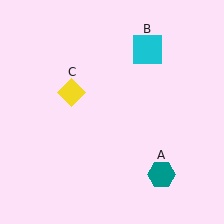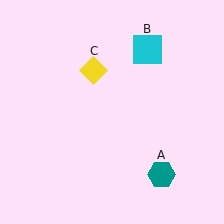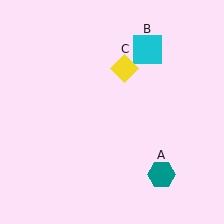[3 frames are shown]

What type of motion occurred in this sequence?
The yellow diamond (object C) rotated clockwise around the center of the scene.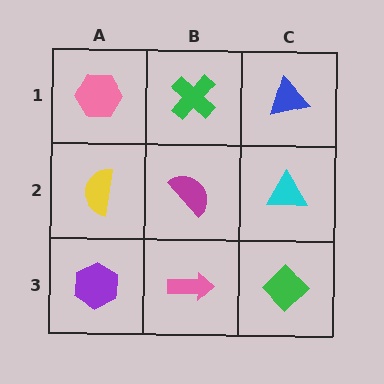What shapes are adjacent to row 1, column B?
A magenta semicircle (row 2, column B), a pink hexagon (row 1, column A), a blue triangle (row 1, column C).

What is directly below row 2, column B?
A pink arrow.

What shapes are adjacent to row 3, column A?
A yellow semicircle (row 2, column A), a pink arrow (row 3, column B).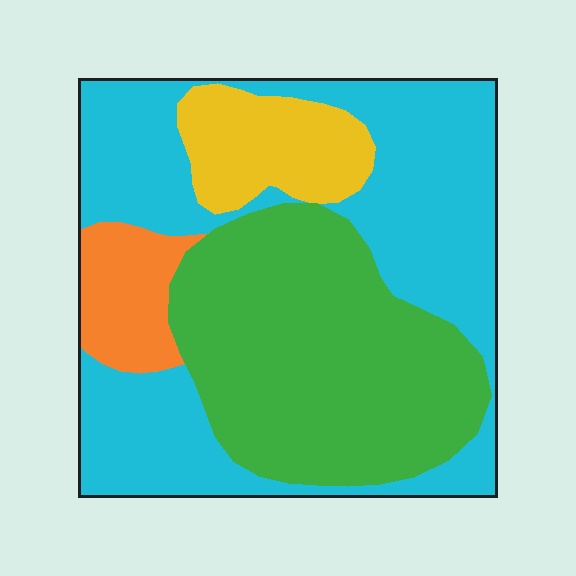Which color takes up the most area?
Cyan, at roughly 45%.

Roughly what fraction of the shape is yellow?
Yellow takes up about one tenth (1/10) of the shape.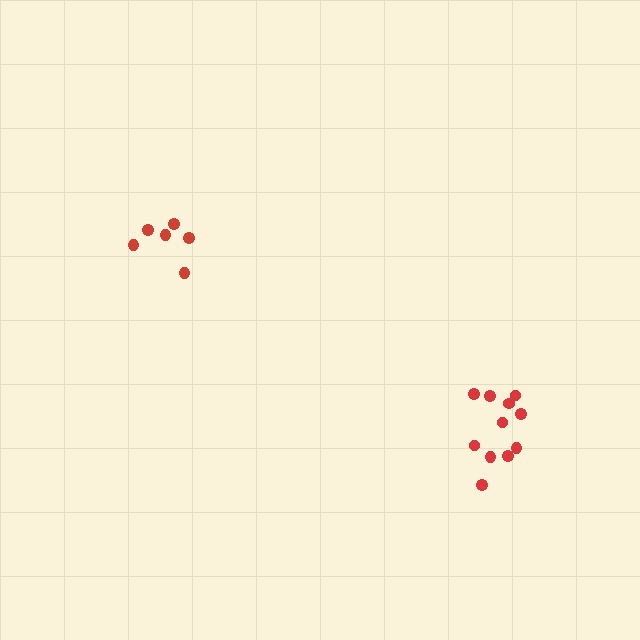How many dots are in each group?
Group 1: 11 dots, Group 2: 6 dots (17 total).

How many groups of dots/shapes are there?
There are 2 groups.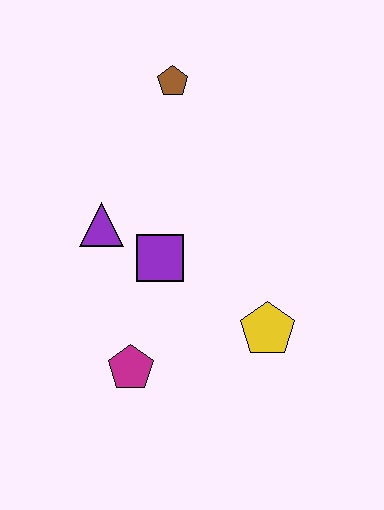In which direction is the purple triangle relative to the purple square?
The purple triangle is to the left of the purple square.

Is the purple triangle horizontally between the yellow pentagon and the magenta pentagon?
No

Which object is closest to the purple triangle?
The purple square is closest to the purple triangle.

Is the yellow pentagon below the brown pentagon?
Yes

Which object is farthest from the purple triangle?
The yellow pentagon is farthest from the purple triangle.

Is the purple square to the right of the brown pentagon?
No